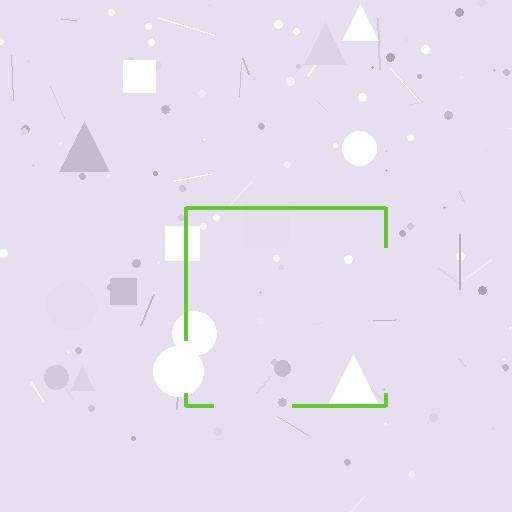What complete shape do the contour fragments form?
The contour fragments form a square.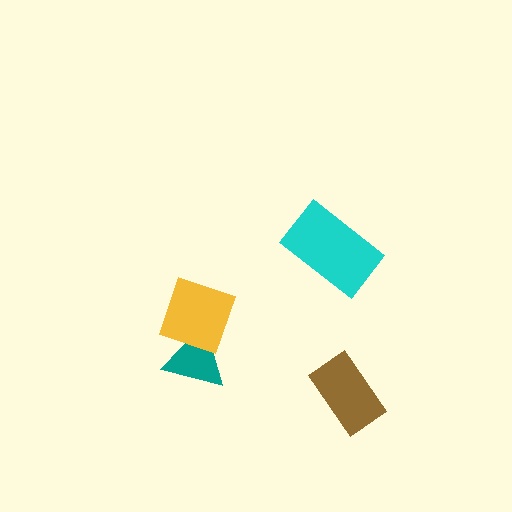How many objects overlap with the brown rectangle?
0 objects overlap with the brown rectangle.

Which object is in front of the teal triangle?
The yellow diamond is in front of the teal triangle.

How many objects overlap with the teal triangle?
1 object overlaps with the teal triangle.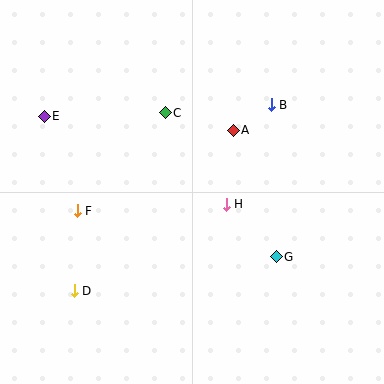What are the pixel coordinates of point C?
Point C is at (165, 113).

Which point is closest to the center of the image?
Point H at (226, 204) is closest to the center.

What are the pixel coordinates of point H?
Point H is at (226, 204).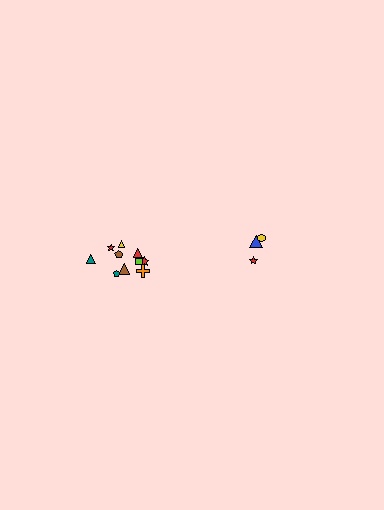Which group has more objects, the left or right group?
The left group.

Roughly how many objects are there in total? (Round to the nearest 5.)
Roughly 15 objects in total.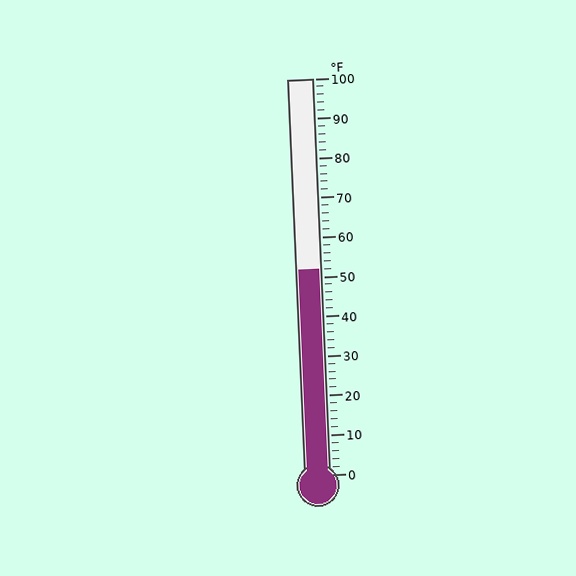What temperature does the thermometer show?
The thermometer shows approximately 52°F.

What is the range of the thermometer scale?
The thermometer scale ranges from 0°F to 100°F.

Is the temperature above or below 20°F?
The temperature is above 20°F.